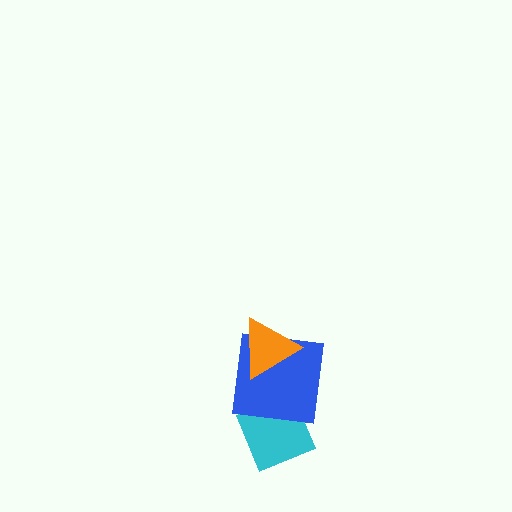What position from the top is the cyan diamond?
The cyan diamond is 3rd from the top.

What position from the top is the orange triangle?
The orange triangle is 1st from the top.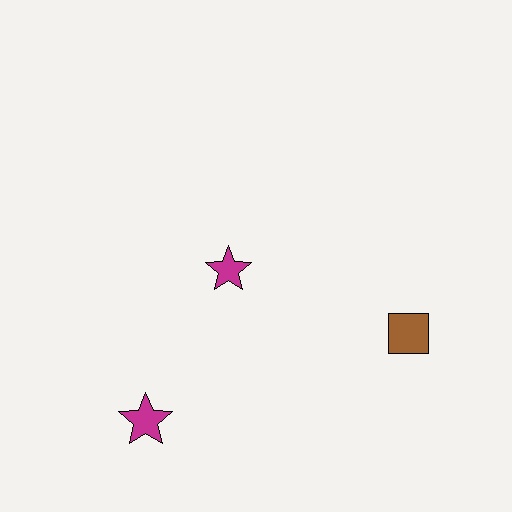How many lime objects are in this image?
There are no lime objects.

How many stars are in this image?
There are 2 stars.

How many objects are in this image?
There are 3 objects.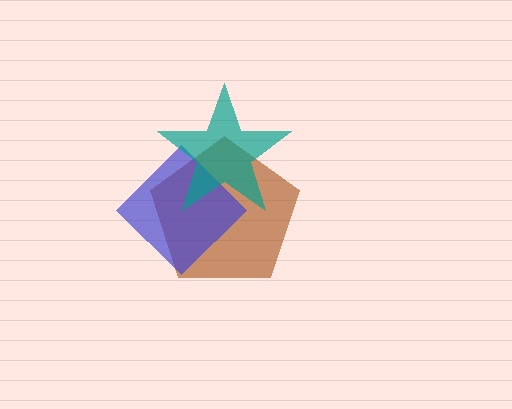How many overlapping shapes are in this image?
There are 3 overlapping shapes in the image.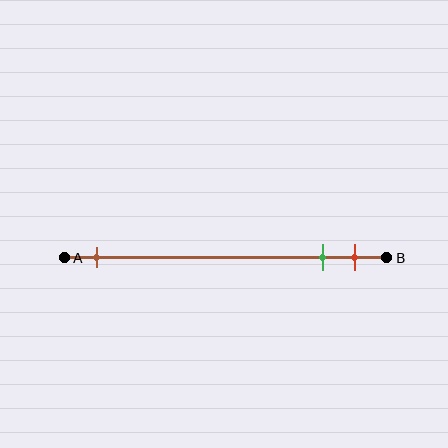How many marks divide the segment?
There are 3 marks dividing the segment.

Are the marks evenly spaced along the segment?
No, the marks are not evenly spaced.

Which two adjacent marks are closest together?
The green and red marks are the closest adjacent pair.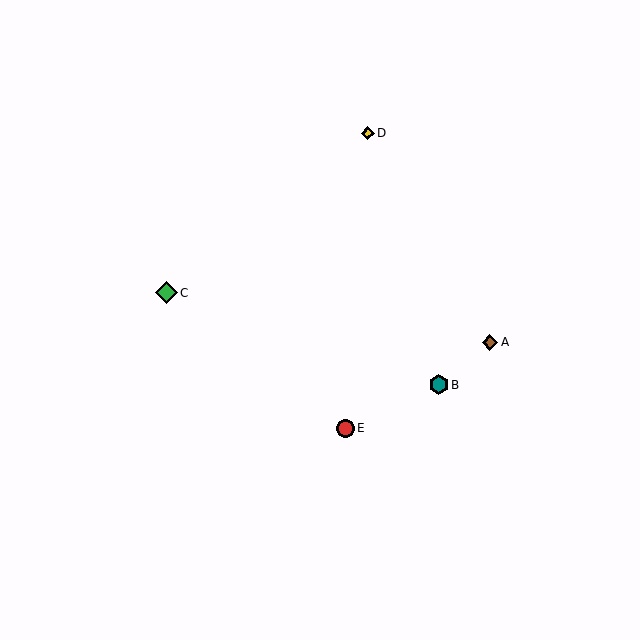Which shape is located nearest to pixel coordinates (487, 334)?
The brown diamond (labeled A) at (490, 342) is nearest to that location.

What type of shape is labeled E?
Shape E is a red circle.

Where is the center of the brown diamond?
The center of the brown diamond is at (490, 342).